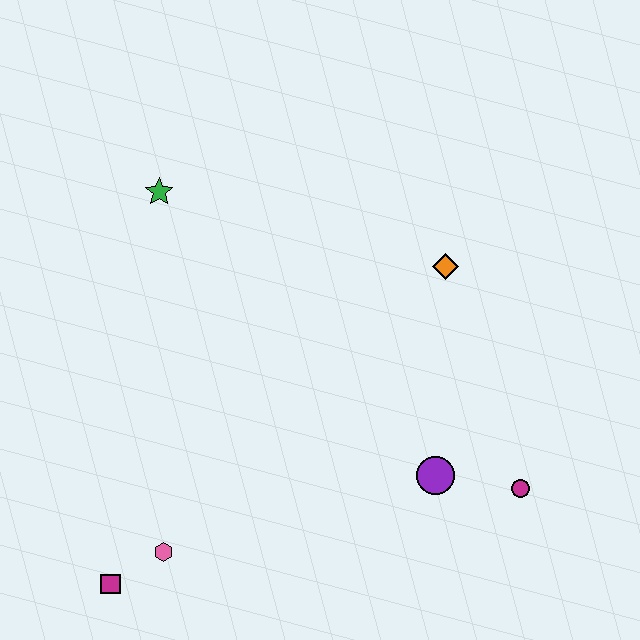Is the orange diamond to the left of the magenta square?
No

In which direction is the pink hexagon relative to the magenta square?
The pink hexagon is to the right of the magenta square.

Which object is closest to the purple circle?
The magenta circle is closest to the purple circle.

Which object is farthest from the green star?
The magenta circle is farthest from the green star.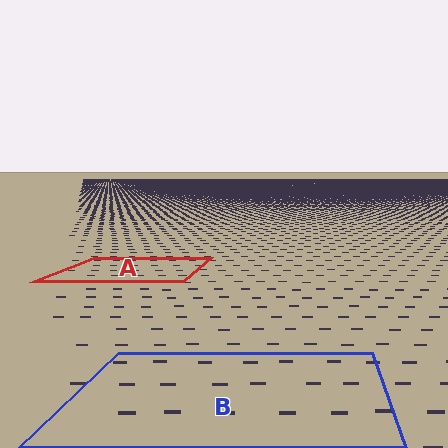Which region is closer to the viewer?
Region B is closer. The texture elements there are larger and more spread out.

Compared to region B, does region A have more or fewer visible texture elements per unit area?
Region A has more texture elements per unit area — they are packed more densely because it is farther away.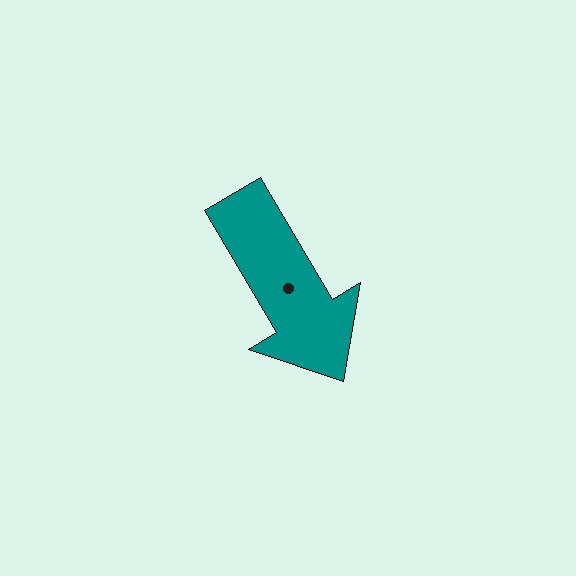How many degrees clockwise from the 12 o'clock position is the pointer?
Approximately 149 degrees.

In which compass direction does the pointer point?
Southeast.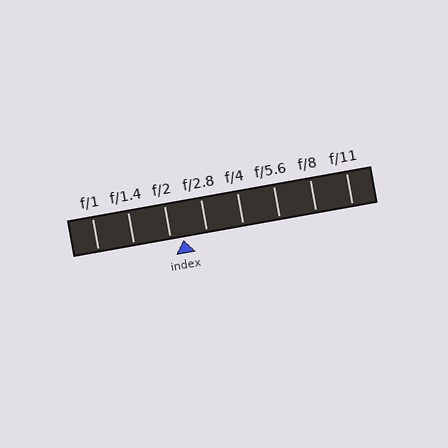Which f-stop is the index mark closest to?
The index mark is closest to f/2.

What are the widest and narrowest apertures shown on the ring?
The widest aperture shown is f/1 and the narrowest is f/11.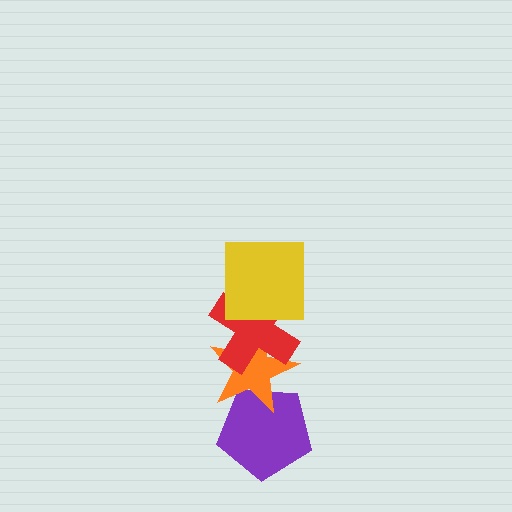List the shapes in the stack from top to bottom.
From top to bottom: the yellow square, the red cross, the orange star, the purple pentagon.